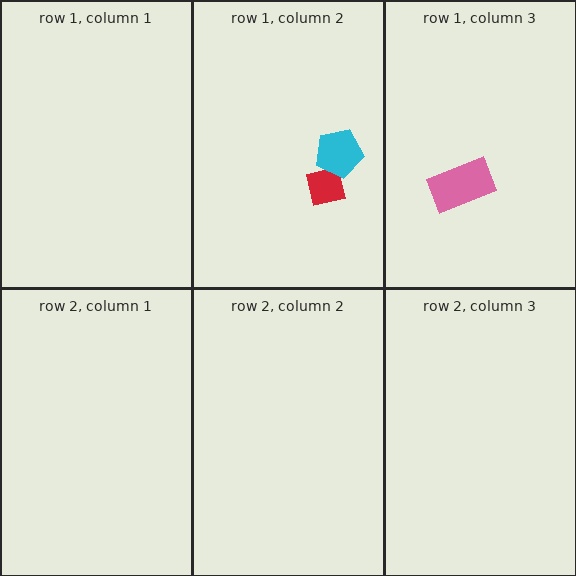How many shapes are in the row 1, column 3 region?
1.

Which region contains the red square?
The row 1, column 2 region.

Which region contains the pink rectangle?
The row 1, column 3 region.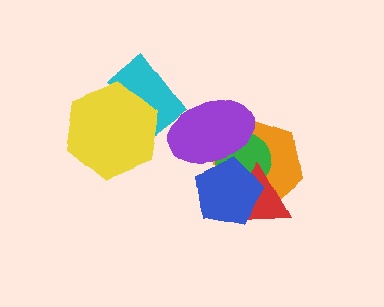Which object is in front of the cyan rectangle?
The yellow hexagon is in front of the cyan rectangle.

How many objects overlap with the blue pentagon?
4 objects overlap with the blue pentagon.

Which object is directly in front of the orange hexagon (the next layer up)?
The green circle is directly in front of the orange hexagon.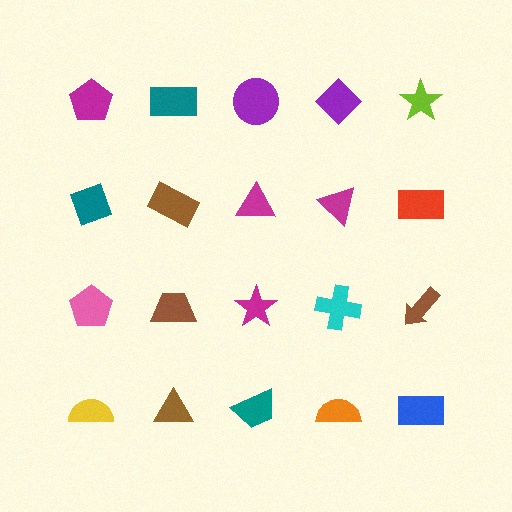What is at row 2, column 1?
A teal diamond.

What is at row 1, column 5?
A lime star.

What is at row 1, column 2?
A teal rectangle.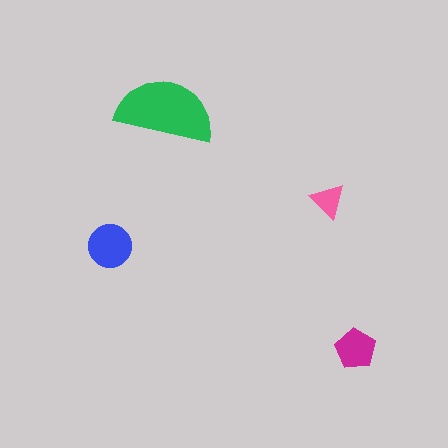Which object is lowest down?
The magenta pentagon is bottommost.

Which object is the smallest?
The pink triangle.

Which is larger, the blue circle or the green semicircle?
The green semicircle.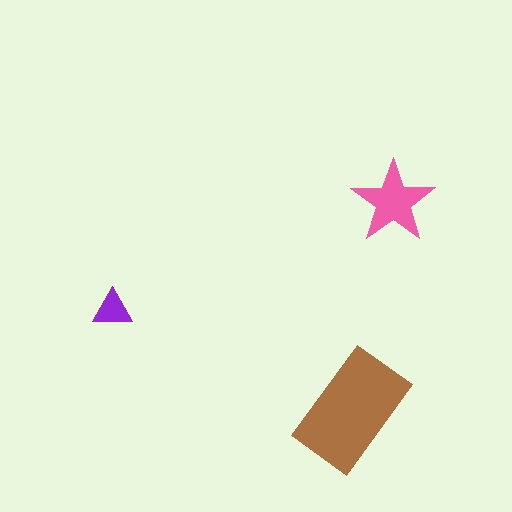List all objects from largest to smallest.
The brown rectangle, the pink star, the purple triangle.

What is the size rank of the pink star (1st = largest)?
2nd.